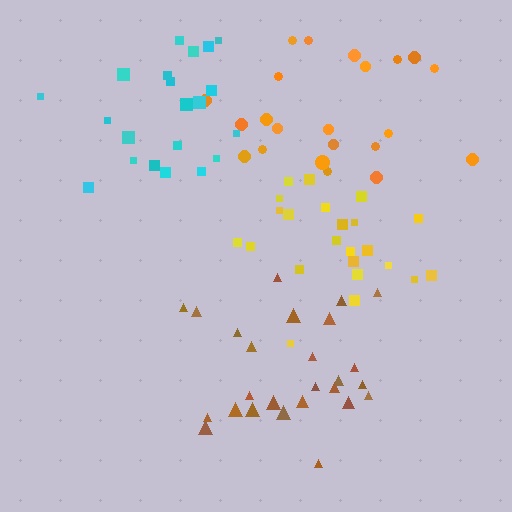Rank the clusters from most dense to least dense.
yellow, brown, cyan, orange.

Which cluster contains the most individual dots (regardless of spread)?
Brown (26).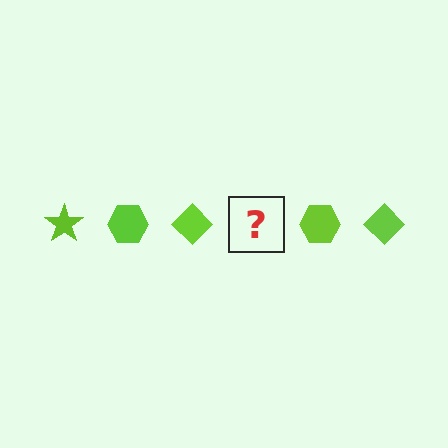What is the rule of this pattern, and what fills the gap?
The rule is that the pattern cycles through star, hexagon, diamond shapes in lime. The gap should be filled with a lime star.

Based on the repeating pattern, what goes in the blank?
The blank should be a lime star.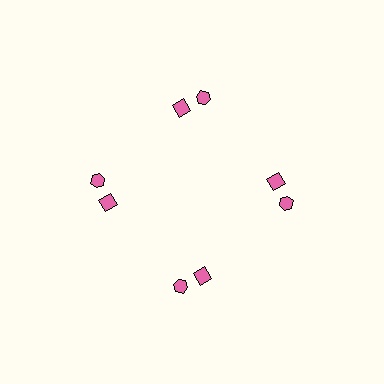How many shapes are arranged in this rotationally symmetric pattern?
There are 8 shapes, arranged in 4 groups of 2.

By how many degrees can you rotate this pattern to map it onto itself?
The pattern maps onto itself every 90 degrees of rotation.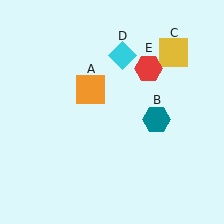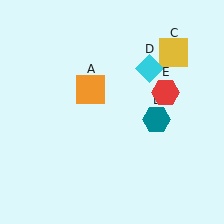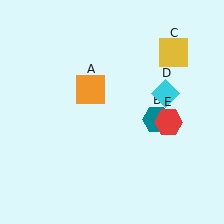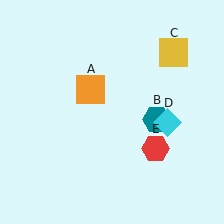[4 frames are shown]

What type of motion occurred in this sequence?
The cyan diamond (object D), red hexagon (object E) rotated clockwise around the center of the scene.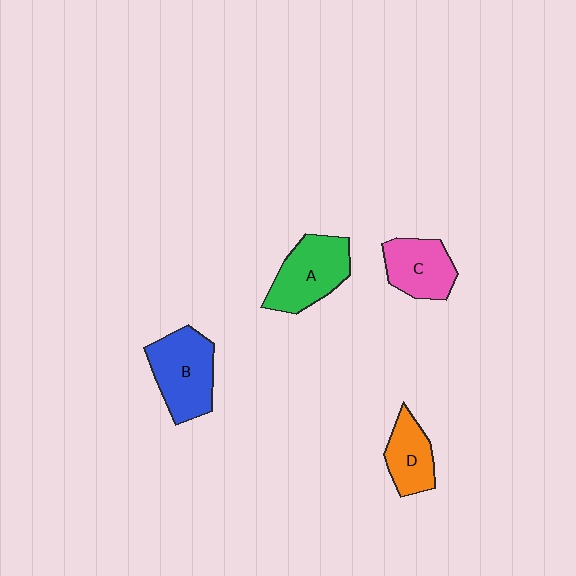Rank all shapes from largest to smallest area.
From largest to smallest: B (blue), A (green), C (pink), D (orange).